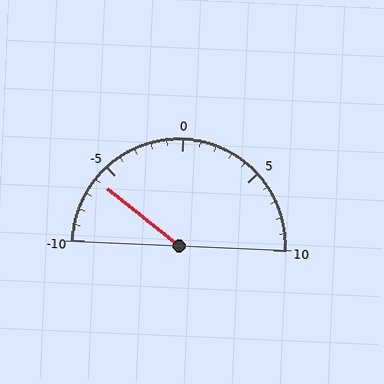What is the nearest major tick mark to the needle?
The nearest major tick mark is -5.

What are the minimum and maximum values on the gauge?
The gauge ranges from -10 to 10.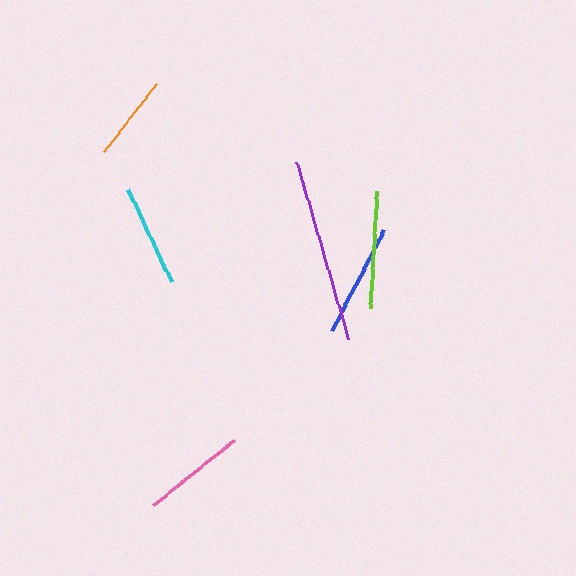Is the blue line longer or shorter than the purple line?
The purple line is longer than the blue line.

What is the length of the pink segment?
The pink segment is approximately 104 pixels long.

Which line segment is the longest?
The purple line is the longest at approximately 186 pixels.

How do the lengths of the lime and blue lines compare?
The lime and blue lines are approximately the same length.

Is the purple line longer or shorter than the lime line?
The purple line is longer than the lime line.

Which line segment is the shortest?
The orange line is the shortest at approximately 87 pixels.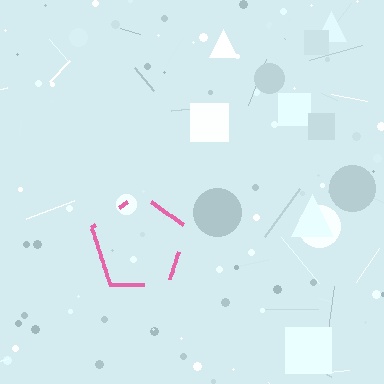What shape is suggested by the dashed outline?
The dashed outline suggests a pentagon.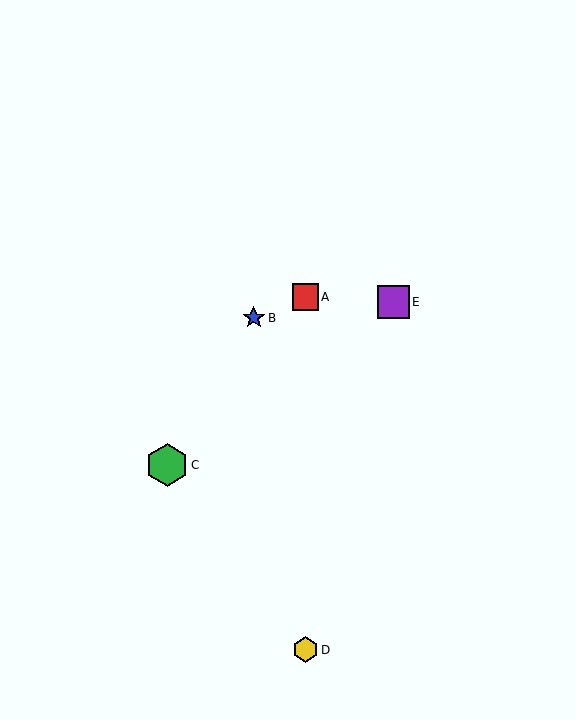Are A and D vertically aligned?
Yes, both are at x≈305.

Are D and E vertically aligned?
No, D is at x≈305 and E is at x≈393.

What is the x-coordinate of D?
Object D is at x≈305.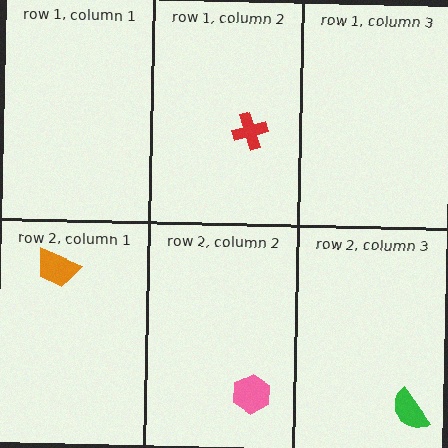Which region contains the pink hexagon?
The row 2, column 2 region.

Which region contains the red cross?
The row 1, column 2 region.